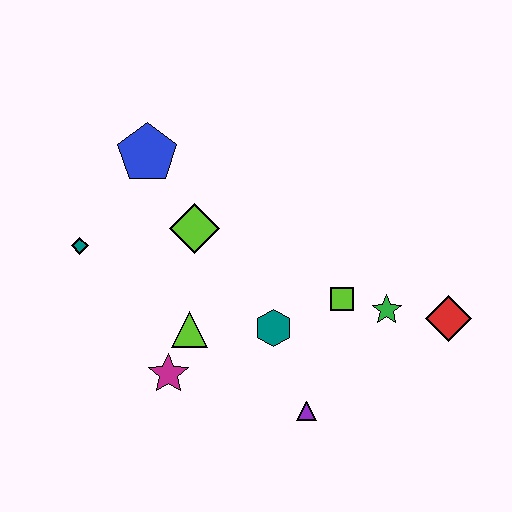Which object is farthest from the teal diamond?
The red diamond is farthest from the teal diamond.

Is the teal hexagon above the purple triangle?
Yes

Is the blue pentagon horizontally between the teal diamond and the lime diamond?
Yes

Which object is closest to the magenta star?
The lime triangle is closest to the magenta star.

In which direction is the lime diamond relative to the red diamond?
The lime diamond is to the left of the red diamond.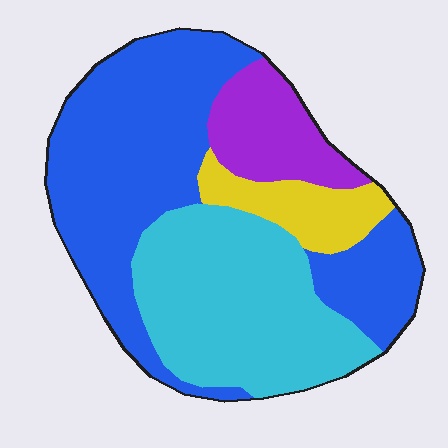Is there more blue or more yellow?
Blue.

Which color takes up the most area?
Blue, at roughly 45%.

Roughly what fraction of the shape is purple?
Purple covers 12% of the shape.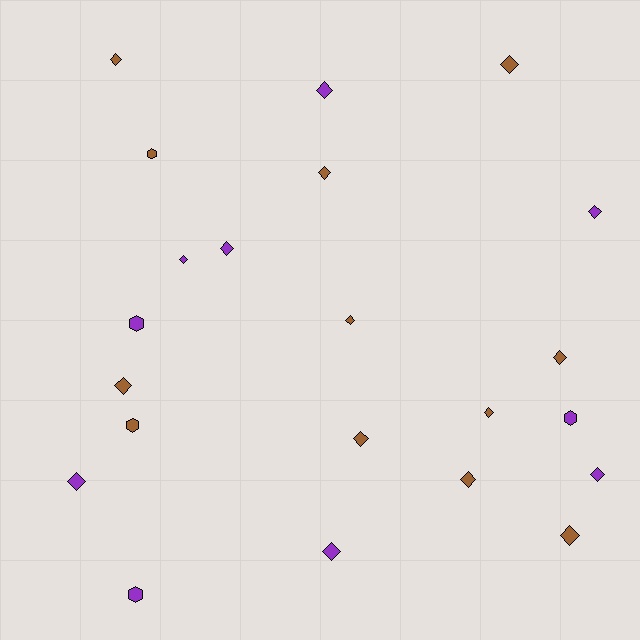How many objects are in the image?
There are 22 objects.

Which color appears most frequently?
Brown, with 12 objects.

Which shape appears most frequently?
Diamond, with 17 objects.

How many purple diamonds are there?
There are 7 purple diamonds.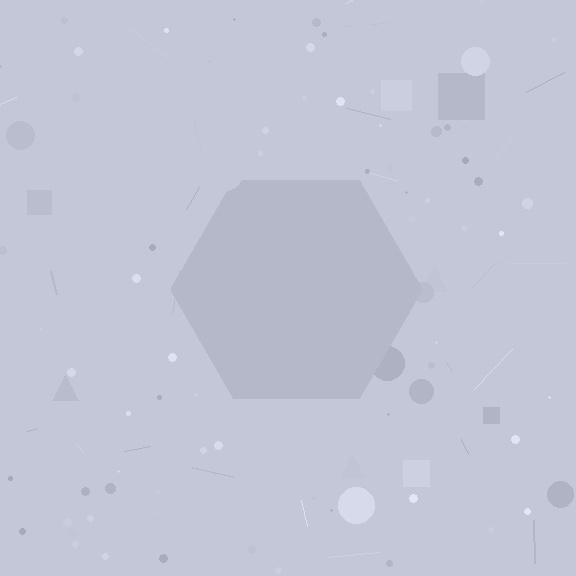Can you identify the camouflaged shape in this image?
The camouflaged shape is a hexagon.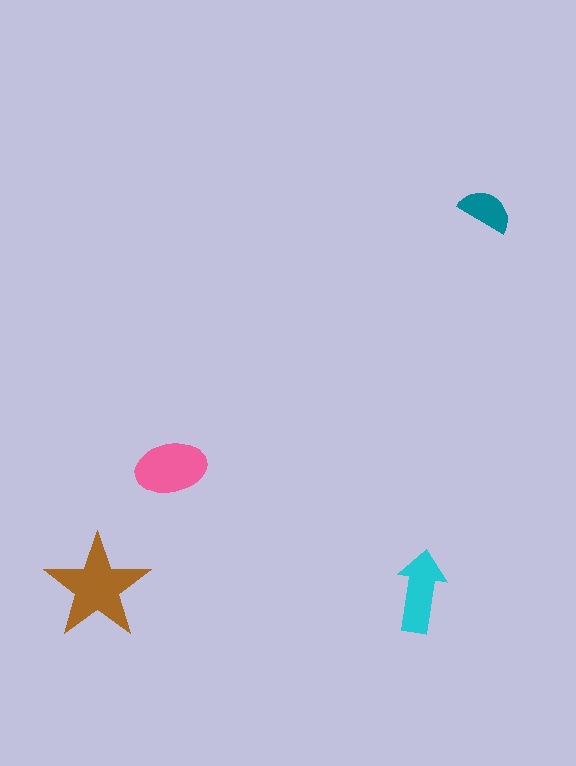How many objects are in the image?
There are 4 objects in the image.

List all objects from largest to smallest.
The brown star, the pink ellipse, the cyan arrow, the teal semicircle.